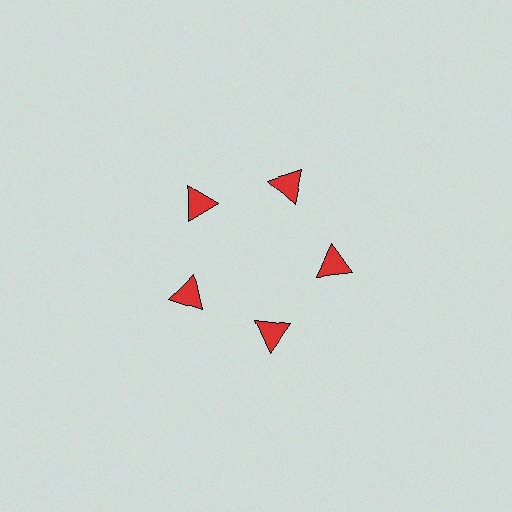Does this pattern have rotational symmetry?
Yes, this pattern has 5-fold rotational symmetry. It looks the same after rotating 72 degrees around the center.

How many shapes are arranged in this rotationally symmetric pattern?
There are 5 shapes, arranged in 5 groups of 1.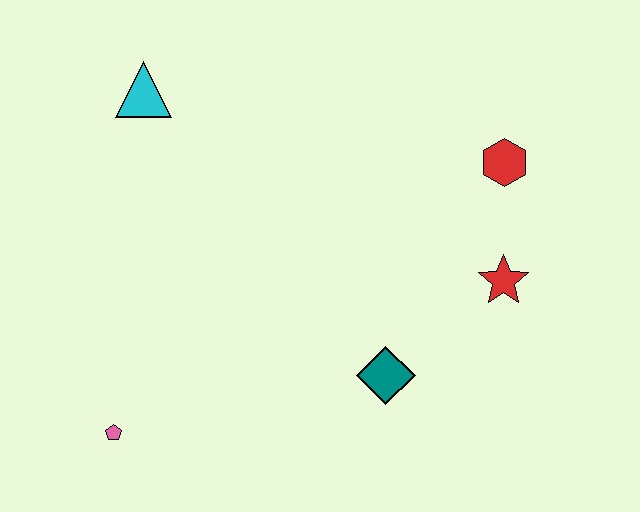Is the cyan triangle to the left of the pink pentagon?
No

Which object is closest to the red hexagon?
The red star is closest to the red hexagon.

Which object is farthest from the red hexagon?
The pink pentagon is farthest from the red hexagon.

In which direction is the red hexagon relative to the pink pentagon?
The red hexagon is to the right of the pink pentagon.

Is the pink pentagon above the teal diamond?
No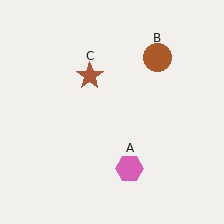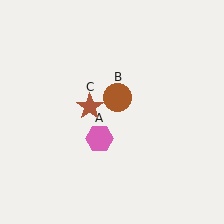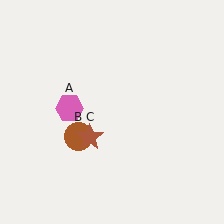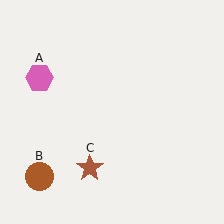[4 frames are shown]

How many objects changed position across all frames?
3 objects changed position: pink hexagon (object A), brown circle (object B), brown star (object C).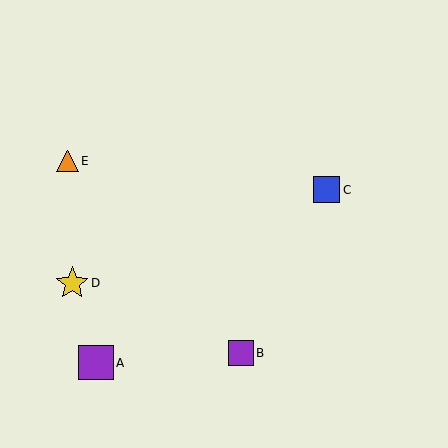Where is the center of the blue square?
The center of the blue square is at (327, 190).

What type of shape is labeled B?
Shape B is a purple square.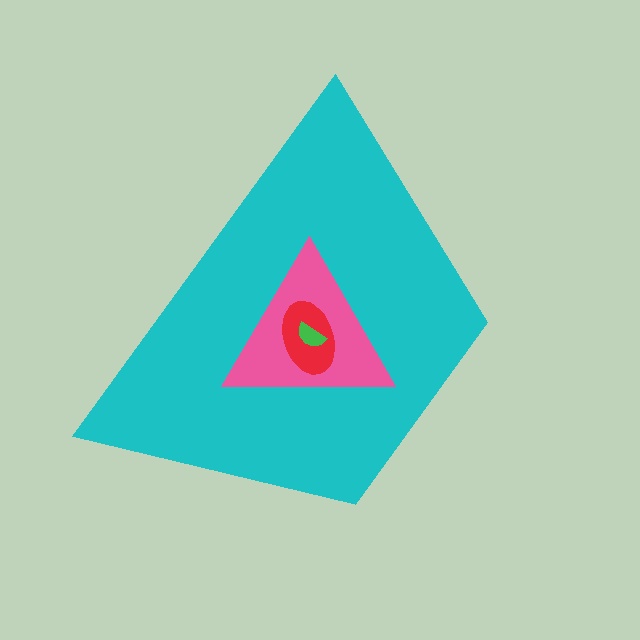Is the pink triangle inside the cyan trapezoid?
Yes.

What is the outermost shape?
The cyan trapezoid.